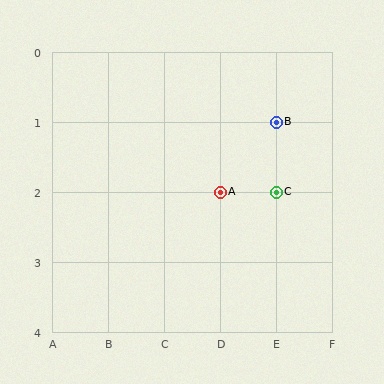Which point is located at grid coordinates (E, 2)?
Point C is at (E, 2).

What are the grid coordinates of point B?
Point B is at grid coordinates (E, 1).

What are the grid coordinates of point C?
Point C is at grid coordinates (E, 2).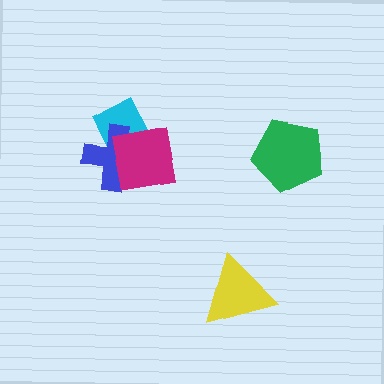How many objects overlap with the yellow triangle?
0 objects overlap with the yellow triangle.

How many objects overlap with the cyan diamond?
2 objects overlap with the cyan diamond.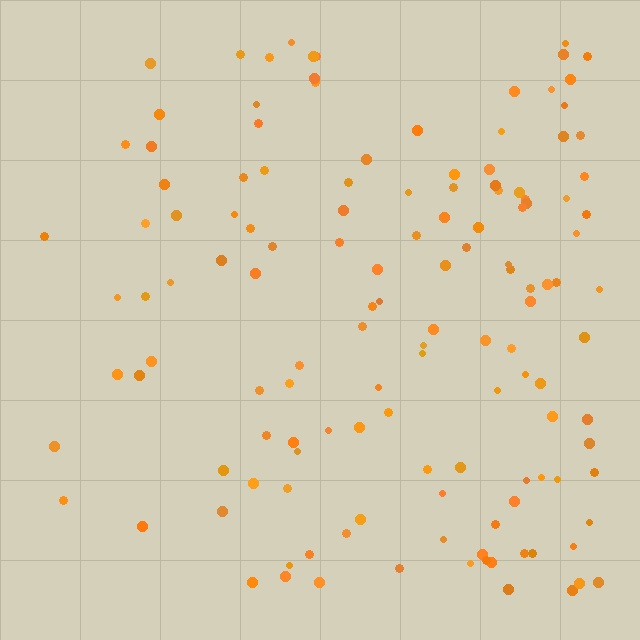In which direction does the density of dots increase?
From left to right, with the right side densest.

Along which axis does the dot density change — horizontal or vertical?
Horizontal.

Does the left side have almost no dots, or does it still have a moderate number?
Still a moderate number, just noticeably fewer than the right.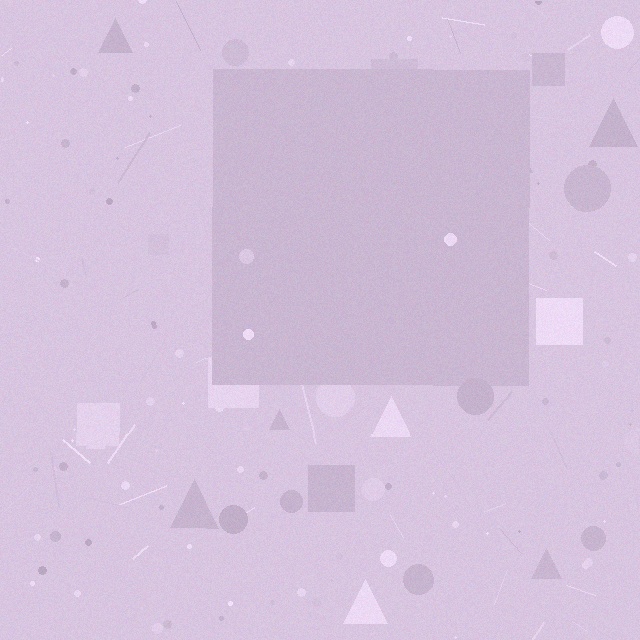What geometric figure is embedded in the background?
A square is embedded in the background.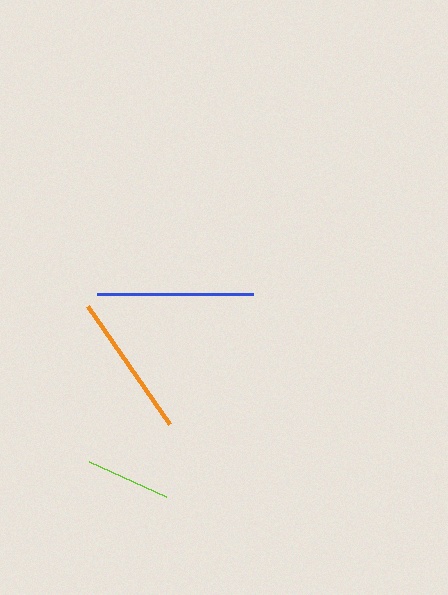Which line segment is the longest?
The blue line is the longest at approximately 156 pixels.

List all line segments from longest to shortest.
From longest to shortest: blue, orange, lime.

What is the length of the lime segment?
The lime segment is approximately 85 pixels long.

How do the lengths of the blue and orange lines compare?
The blue and orange lines are approximately the same length.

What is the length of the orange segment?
The orange segment is approximately 143 pixels long.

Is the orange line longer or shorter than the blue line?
The blue line is longer than the orange line.